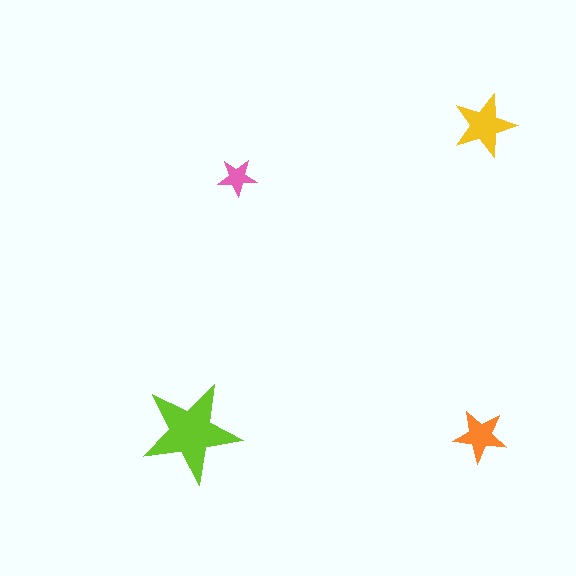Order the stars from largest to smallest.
the lime one, the yellow one, the orange one, the pink one.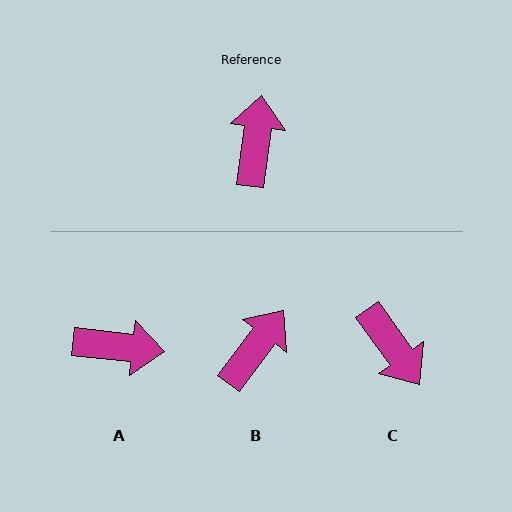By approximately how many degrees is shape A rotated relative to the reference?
Approximately 89 degrees clockwise.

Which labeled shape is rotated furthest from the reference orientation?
C, about 137 degrees away.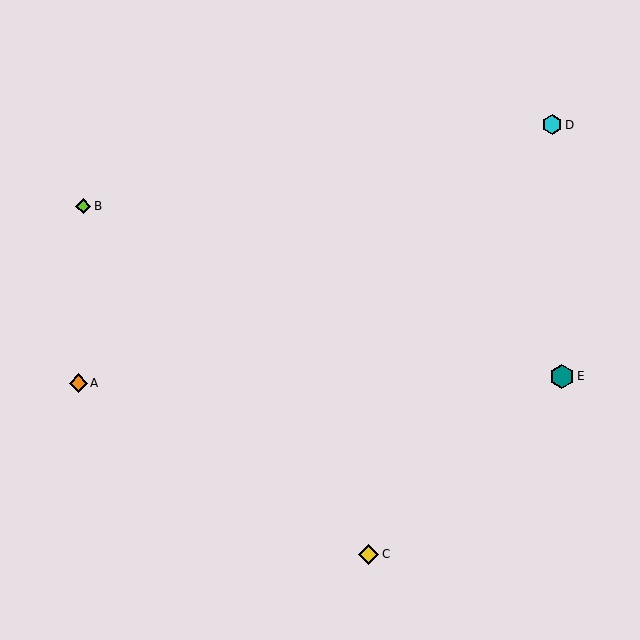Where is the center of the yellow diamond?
The center of the yellow diamond is at (369, 554).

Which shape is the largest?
The teal hexagon (labeled E) is the largest.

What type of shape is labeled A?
Shape A is an orange diamond.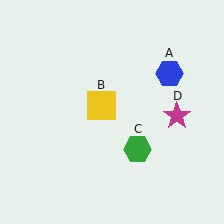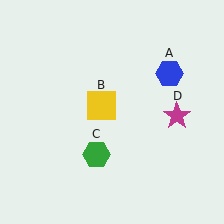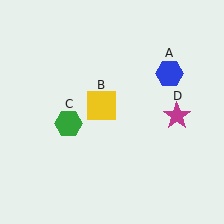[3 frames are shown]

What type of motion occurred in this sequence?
The green hexagon (object C) rotated clockwise around the center of the scene.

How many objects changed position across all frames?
1 object changed position: green hexagon (object C).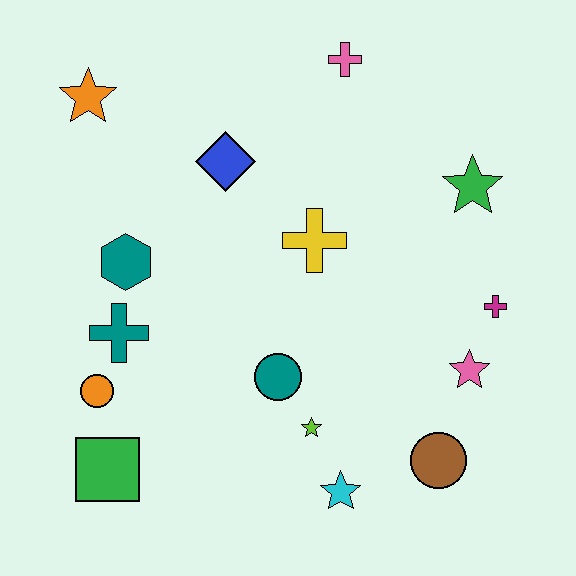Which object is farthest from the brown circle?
The orange star is farthest from the brown circle.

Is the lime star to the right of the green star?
No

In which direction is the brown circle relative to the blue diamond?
The brown circle is below the blue diamond.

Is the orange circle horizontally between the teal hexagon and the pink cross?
No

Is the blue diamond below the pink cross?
Yes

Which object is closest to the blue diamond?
The yellow cross is closest to the blue diamond.